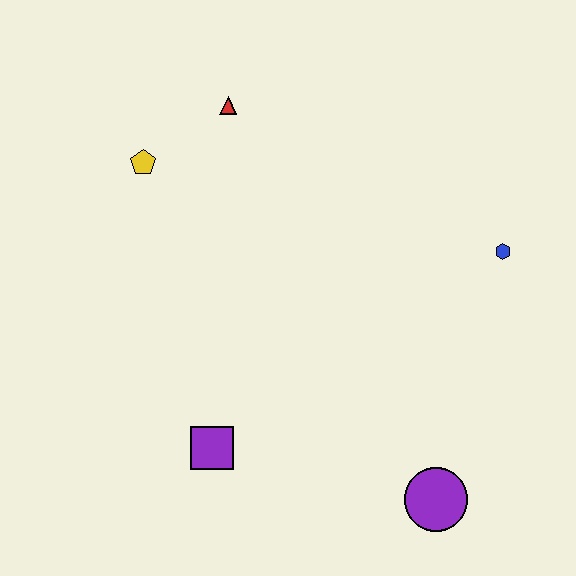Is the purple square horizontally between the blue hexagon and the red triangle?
No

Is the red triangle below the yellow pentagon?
No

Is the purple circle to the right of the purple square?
Yes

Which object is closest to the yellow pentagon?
The red triangle is closest to the yellow pentagon.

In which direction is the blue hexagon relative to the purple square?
The blue hexagon is to the right of the purple square.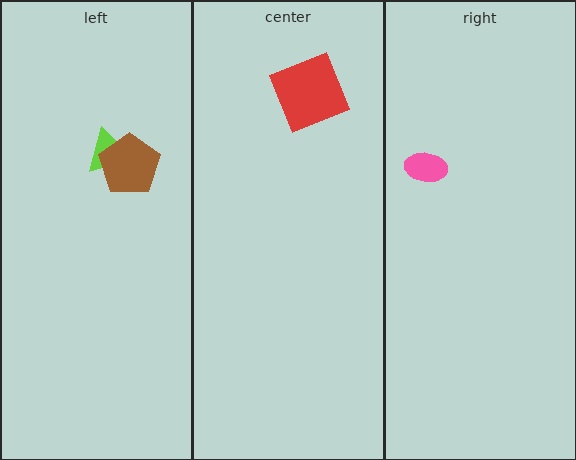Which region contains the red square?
The center region.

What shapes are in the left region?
The lime triangle, the brown pentagon.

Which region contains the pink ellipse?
The right region.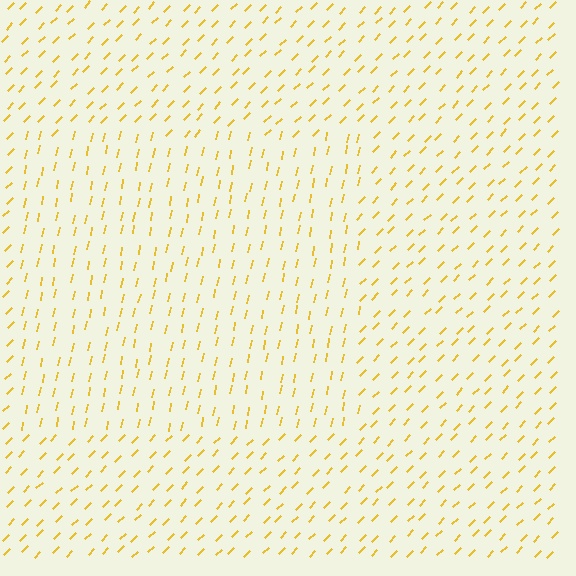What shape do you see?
I see a rectangle.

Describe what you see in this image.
The image is filled with small yellow line segments. A rectangle region in the image has lines oriented differently from the surrounding lines, creating a visible texture boundary.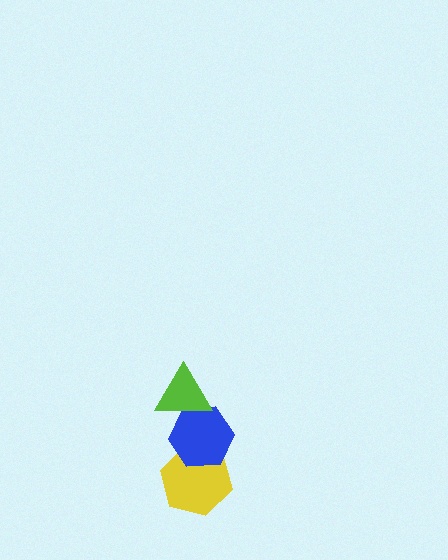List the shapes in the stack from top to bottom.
From top to bottom: the lime triangle, the blue hexagon, the yellow hexagon.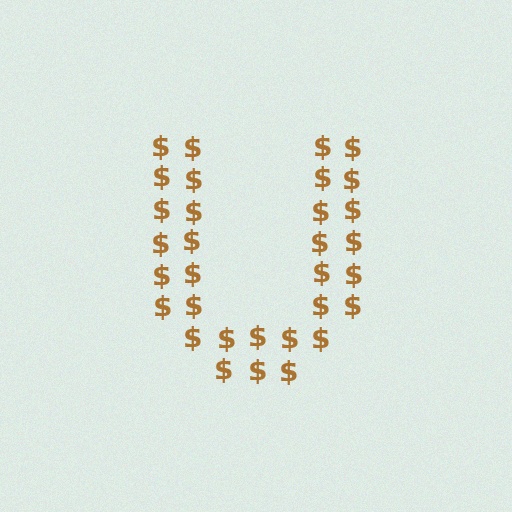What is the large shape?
The large shape is the letter U.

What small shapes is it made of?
It is made of small dollar signs.